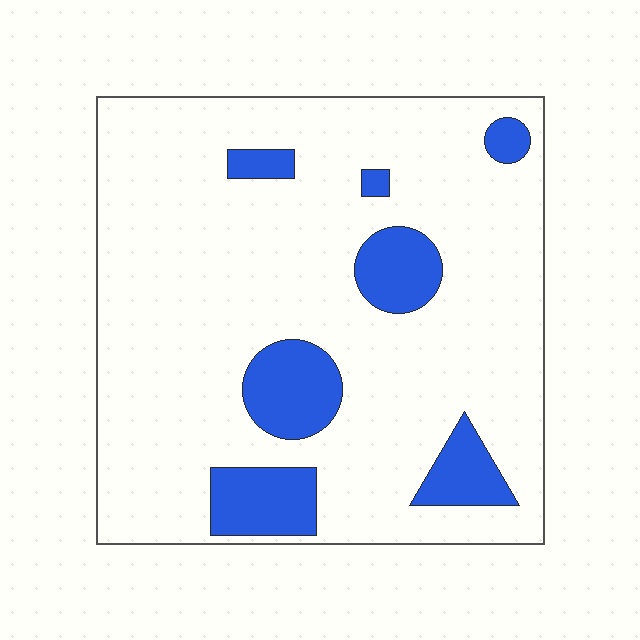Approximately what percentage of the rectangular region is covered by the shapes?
Approximately 15%.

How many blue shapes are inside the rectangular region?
7.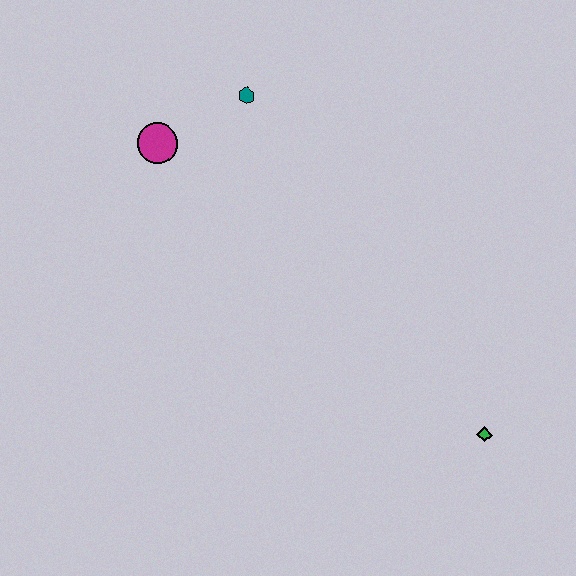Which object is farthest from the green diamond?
The magenta circle is farthest from the green diamond.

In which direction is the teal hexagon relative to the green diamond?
The teal hexagon is above the green diamond.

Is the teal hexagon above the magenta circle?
Yes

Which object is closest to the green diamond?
The teal hexagon is closest to the green diamond.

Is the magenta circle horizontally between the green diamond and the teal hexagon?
No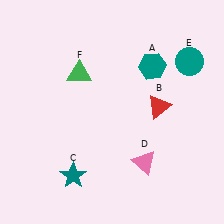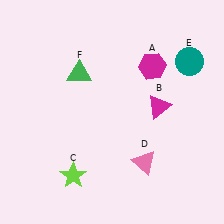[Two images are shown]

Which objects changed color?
A changed from teal to magenta. B changed from red to magenta. C changed from teal to lime.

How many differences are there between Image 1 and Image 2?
There are 3 differences between the two images.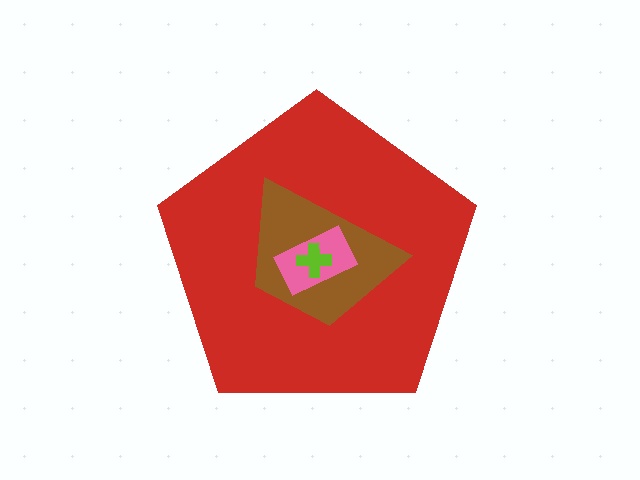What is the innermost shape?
The lime cross.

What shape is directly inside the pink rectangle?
The lime cross.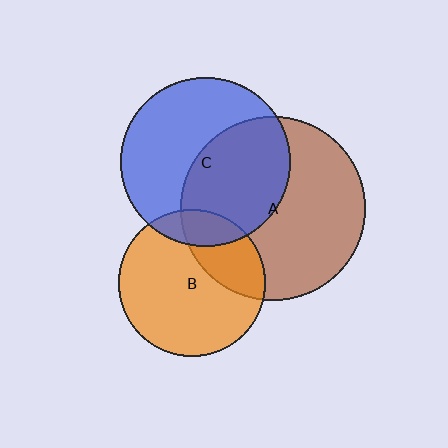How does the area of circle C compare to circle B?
Approximately 1.3 times.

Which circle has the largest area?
Circle A (brown).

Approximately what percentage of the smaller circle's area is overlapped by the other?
Approximately 45%.